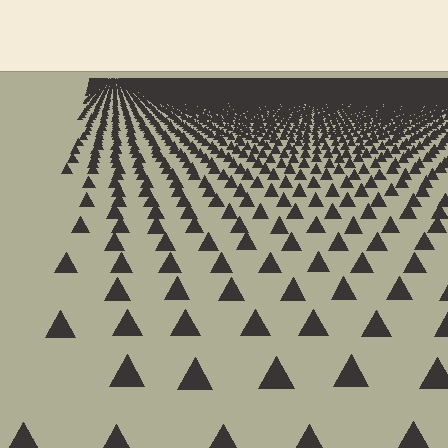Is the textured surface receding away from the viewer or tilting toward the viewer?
The surface is receding away from the viewer. Texture elements get smaller and denser toward the top.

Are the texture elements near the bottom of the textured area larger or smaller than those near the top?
Larger. Near the bottom, elements are closer to the viewer and appear at a bigger on-screen size.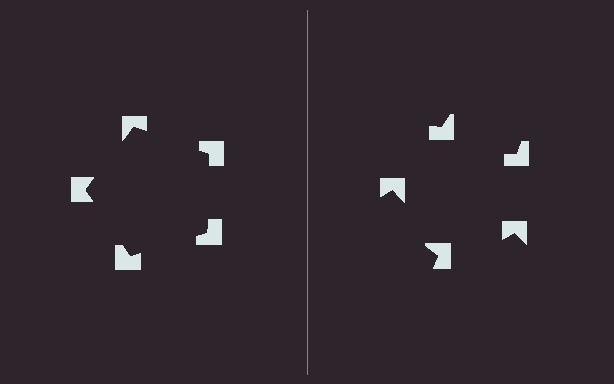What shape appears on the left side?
An illusory pentagon.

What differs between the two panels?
The notched squares are positioned identically on both sides; only the wedge orientations differ. On the left they align to a pentagon; on the right they are misaligned.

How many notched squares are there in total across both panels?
10 — 5 on each side.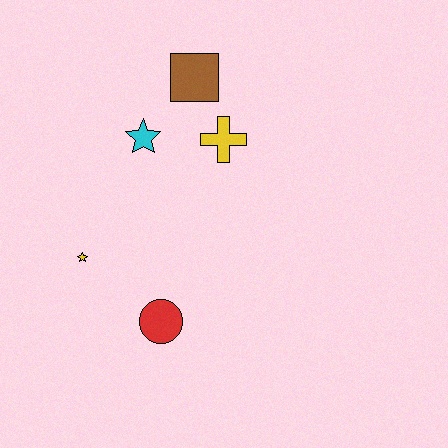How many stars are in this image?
There are 2 stars.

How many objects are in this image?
There are 5 objects.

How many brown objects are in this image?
There is 1 brown object.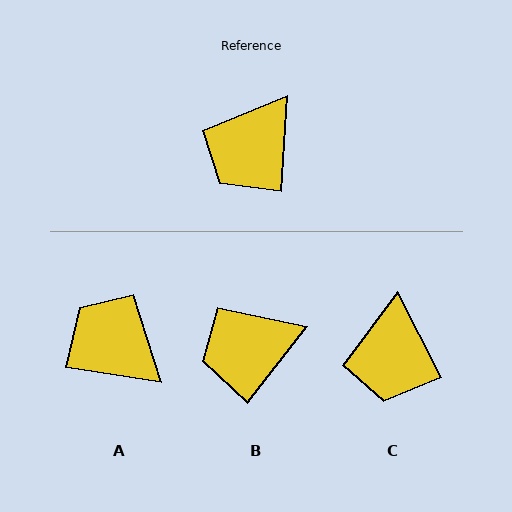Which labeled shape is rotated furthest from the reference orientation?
A, about 95 degrees away.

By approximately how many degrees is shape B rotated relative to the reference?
Approximately 34 degrees clockwise.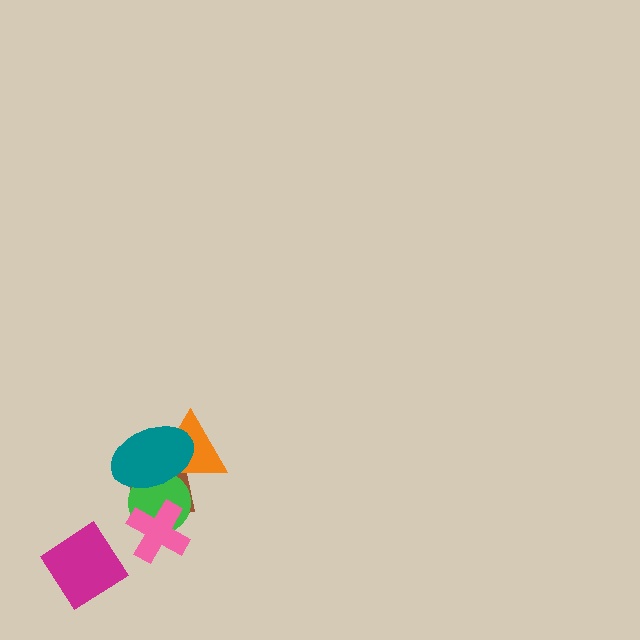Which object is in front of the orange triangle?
The teal ellipse is in front of the orange triangle.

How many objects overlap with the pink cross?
2 objects overlap with the pink cross.